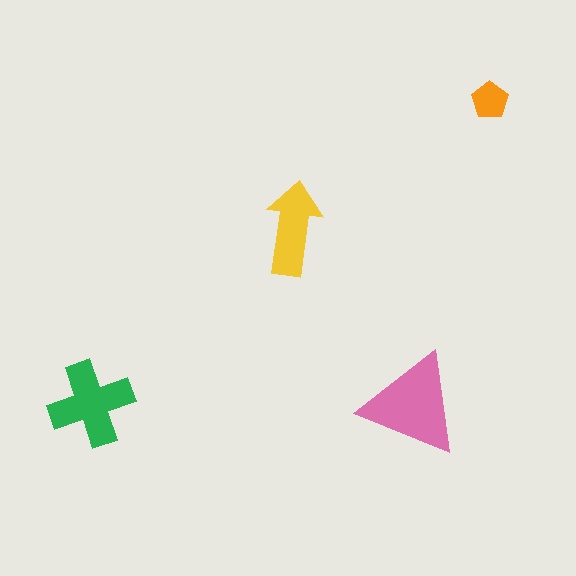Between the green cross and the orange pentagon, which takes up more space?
The green cross.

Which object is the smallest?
The orange pentagon.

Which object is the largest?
The pink triangle.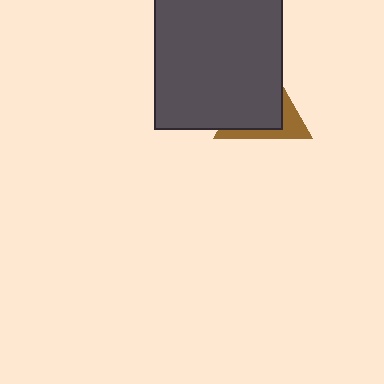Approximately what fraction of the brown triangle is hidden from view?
Roughly 67% of the brown triangle is hidden behind the dark gray rectangle.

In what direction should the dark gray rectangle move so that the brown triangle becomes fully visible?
The dark gray rectangle should move toward the upper-left. That is the shortest direction to clear the overlap and leave the brown triangle fully visible.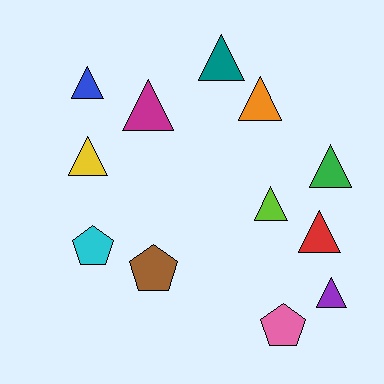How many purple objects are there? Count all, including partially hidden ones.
There is 1 purple object.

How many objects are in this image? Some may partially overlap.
There are 12 objects.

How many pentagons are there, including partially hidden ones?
There are 3 pentagons.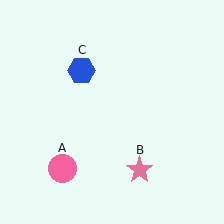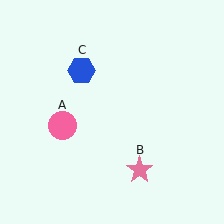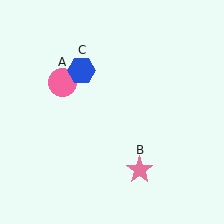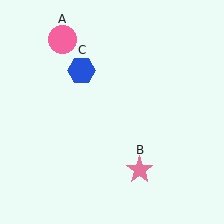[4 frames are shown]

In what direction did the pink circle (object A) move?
The pink circle (object A) moved up.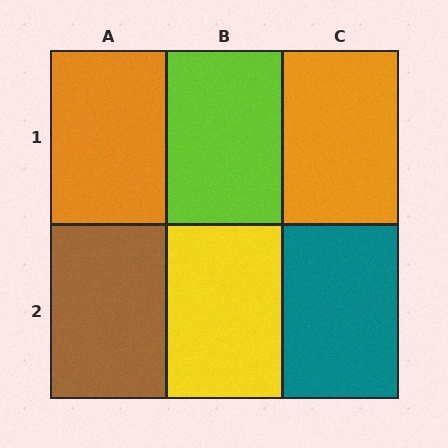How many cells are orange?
2 cells are orange.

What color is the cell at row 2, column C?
Teal.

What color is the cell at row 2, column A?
Brown.